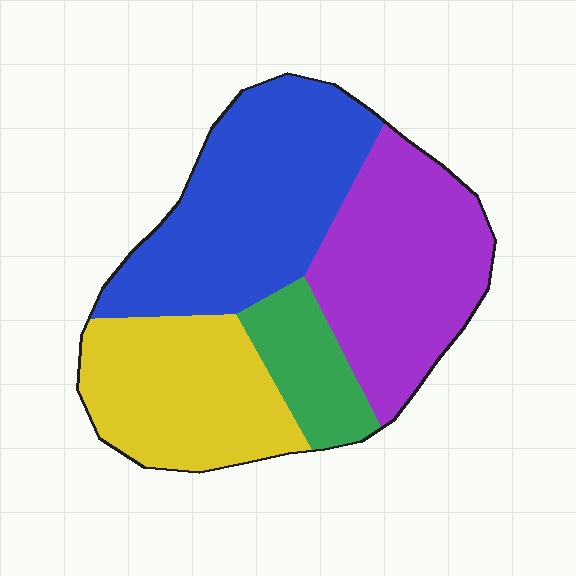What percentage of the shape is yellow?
Yellow covers 25% of the shape.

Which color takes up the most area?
Blue, at roughly 35%.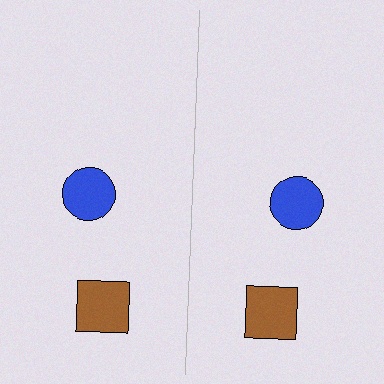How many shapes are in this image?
There are 4 shapes in this image.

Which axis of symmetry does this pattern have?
The pattern has a vertical axis of symmetry running through the center of the image.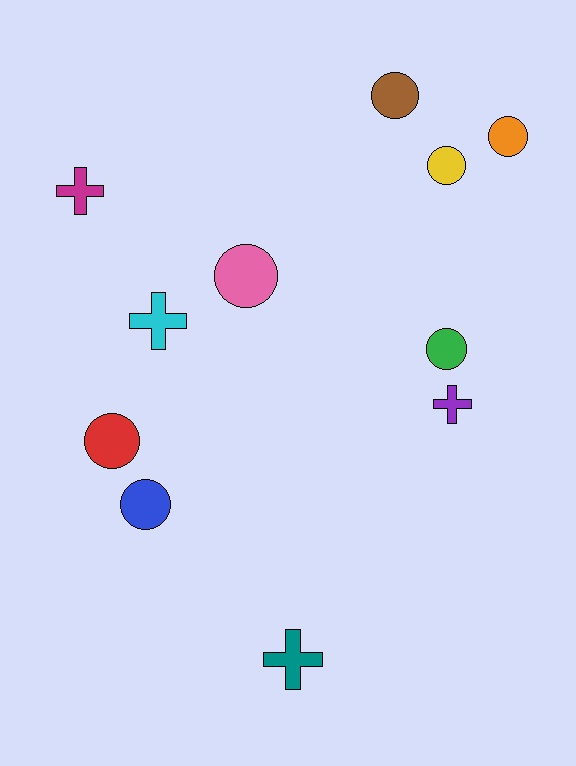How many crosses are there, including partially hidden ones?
There are 4 crosses.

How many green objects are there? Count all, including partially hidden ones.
There is 1 green object.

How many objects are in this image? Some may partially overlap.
There are 11 objects.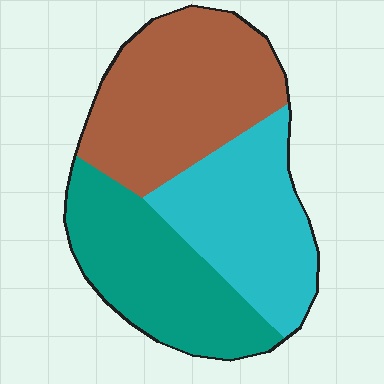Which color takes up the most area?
Brown, at roughly 40%.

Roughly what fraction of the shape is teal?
Teal covers about 30% of the shape.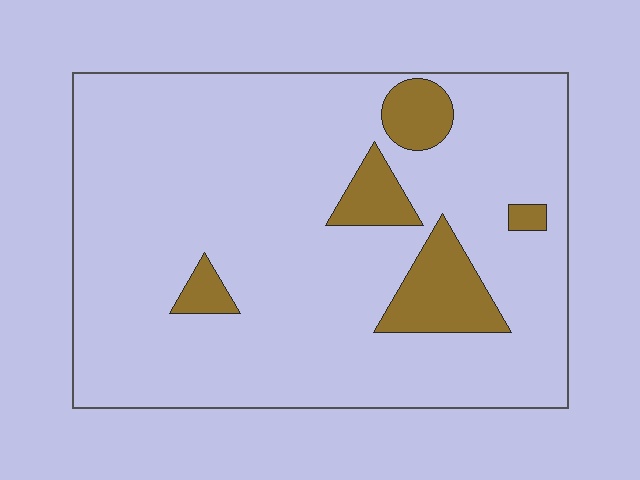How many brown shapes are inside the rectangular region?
5.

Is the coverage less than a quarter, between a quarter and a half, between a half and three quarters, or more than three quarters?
Less than a quarter.